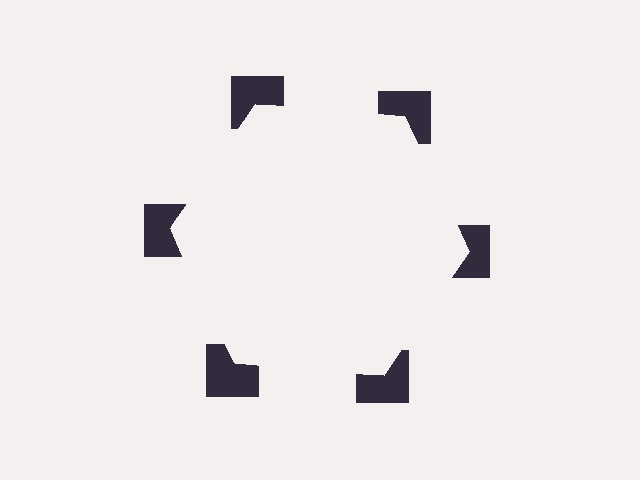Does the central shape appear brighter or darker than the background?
It typically appears slightly brighter than the background, even though no actual brightness change is drawn.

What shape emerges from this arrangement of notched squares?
An illusory hexagon — its edges are inferred from the aligned wedge cuts in the notched squares, not physically drawn.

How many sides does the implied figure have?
6 sides.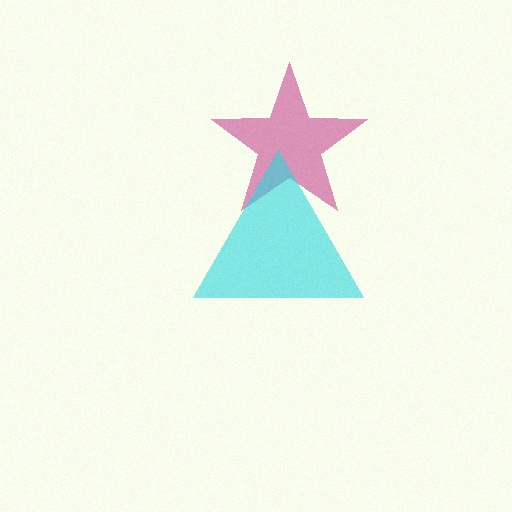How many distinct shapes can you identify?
There are 2 distinct shapes: a magenta star, a cyan triangle.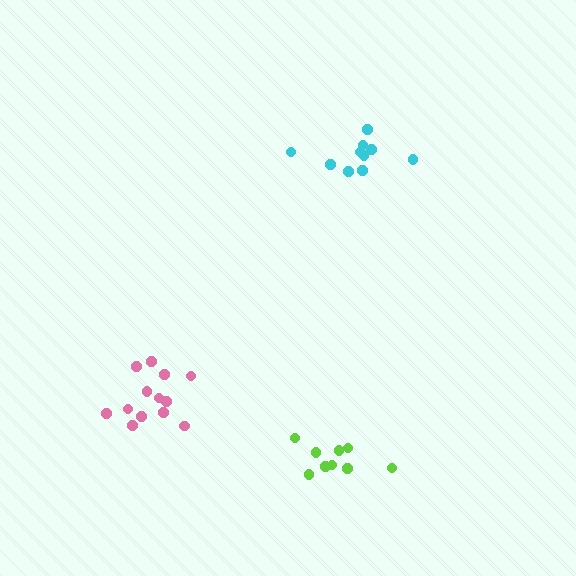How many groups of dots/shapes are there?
There are 3 groups.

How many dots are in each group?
Group 1: 9 dots, Group 2: 10 dots, Group 3: 13 dots (32 total).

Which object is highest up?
The cyan cluster is topmost.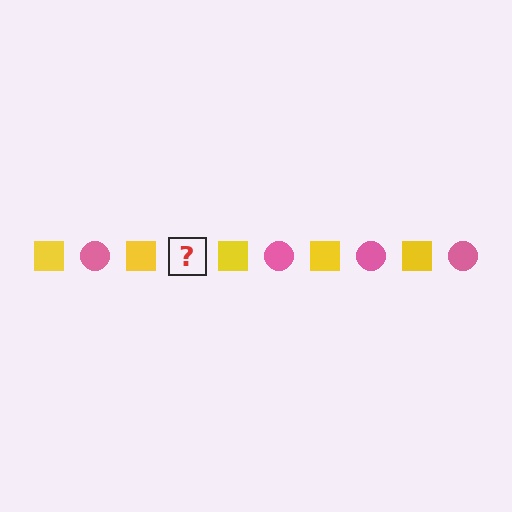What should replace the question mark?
The question mark should be replaced with a pink circle.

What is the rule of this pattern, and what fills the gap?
The rule is that the pattern alternates between yellow square and pink circle. The gap should be filled with a pink circle.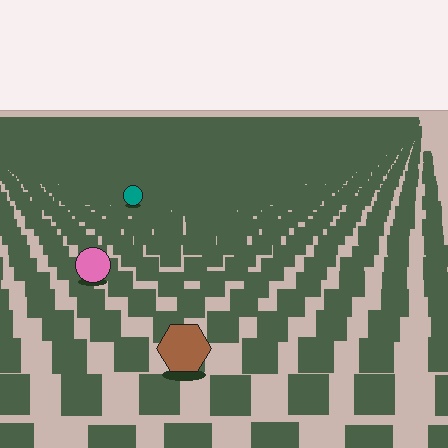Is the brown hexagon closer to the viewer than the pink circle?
Yes. The brown hexagon is closer — you can tell from the texture gradient: the ground texture is coarser near it.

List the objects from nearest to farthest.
From nearest to farthest: the brown hexagon, the pink circle, the teal circle.